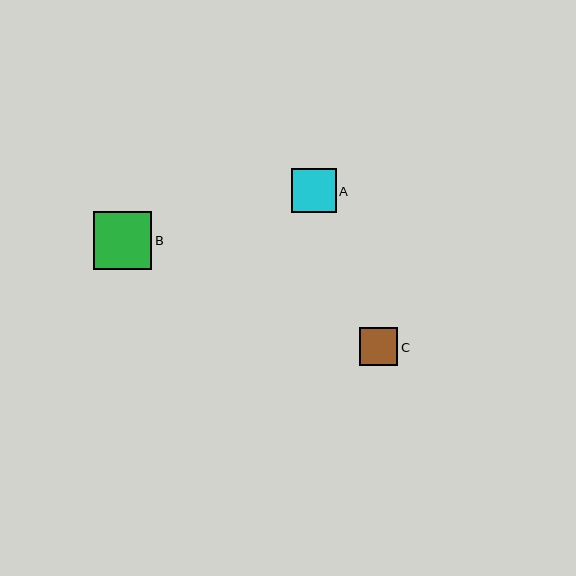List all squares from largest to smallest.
From largest to smallest: B, A, C.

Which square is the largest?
Square B is the largest with a size of approximately 58 pixels.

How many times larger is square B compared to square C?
Square B is approximately 1.5 times the size of square C.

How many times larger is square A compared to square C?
Square A is approximately 1.1 times the size of square C.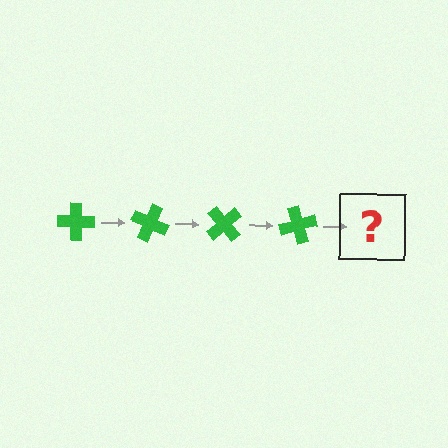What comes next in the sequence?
The next element should be a green cross rotated 100 degrees.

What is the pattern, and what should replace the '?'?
The pattern is that the cross rotates 25 degrees each step. The '?' should be a green cross rotated 100 degrees.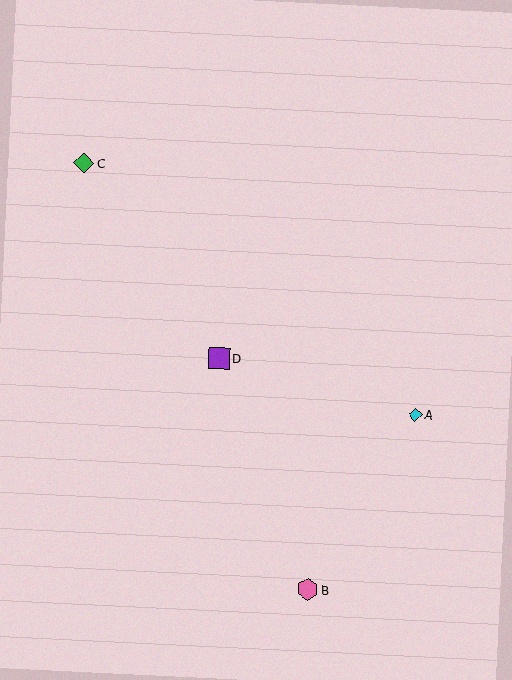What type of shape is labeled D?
Shape D is a purple square.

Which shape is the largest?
The pink hexagon (labeled B) is the largest.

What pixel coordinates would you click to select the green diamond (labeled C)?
Click at (84, 163) to select the green diamond C.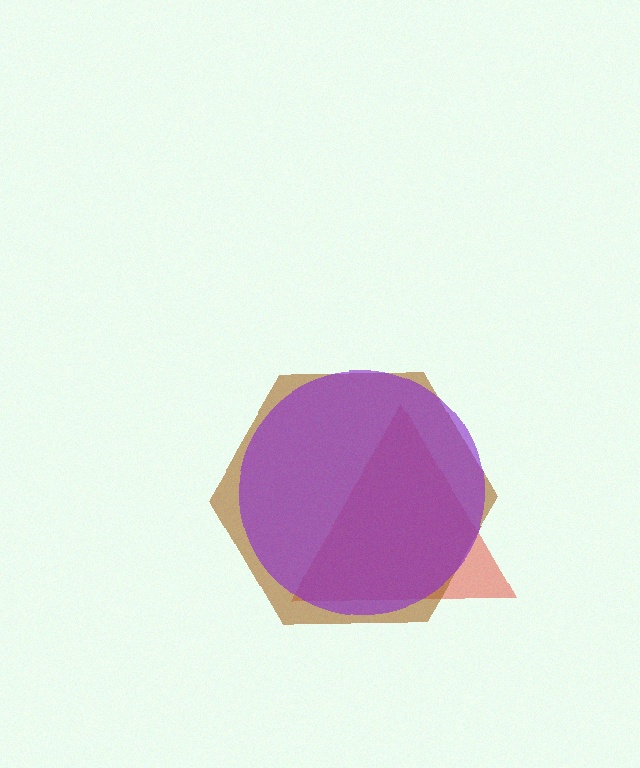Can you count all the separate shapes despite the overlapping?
Yes, there are 3 separate shapes.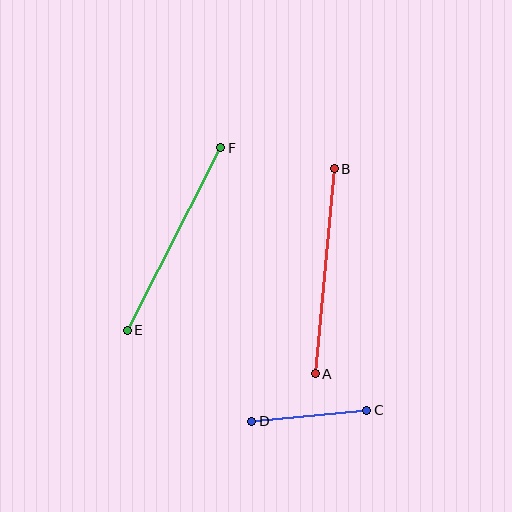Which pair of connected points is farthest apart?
Points A and B are farthest apart.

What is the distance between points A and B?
The distance is approximately 206 pixels.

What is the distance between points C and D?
The distance is approximately 116 pixels.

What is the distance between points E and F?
The distance is approximately 205 pixels.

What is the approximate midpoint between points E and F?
The midpoint is at approximately (174, 239) pixels.